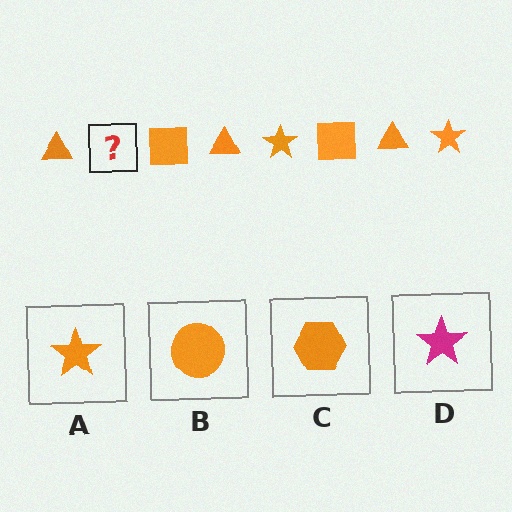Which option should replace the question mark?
Option A.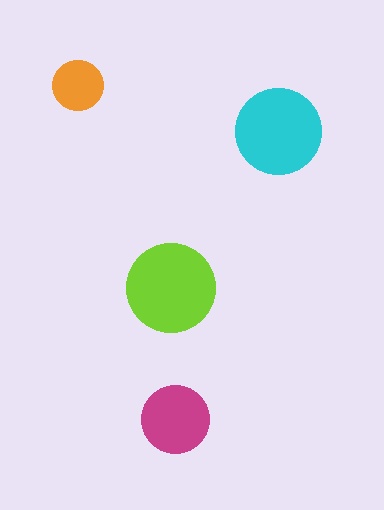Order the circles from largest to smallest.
the lime one, the cyan one, the magenta one, the orange one.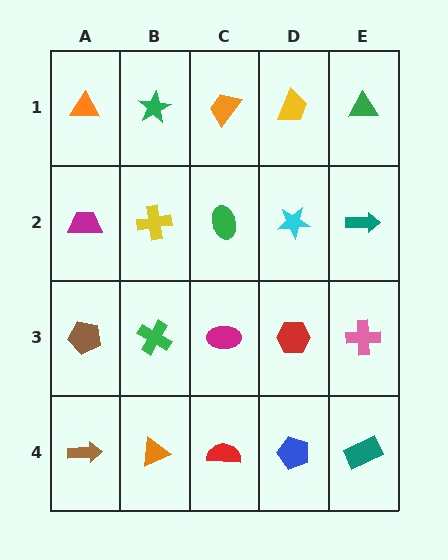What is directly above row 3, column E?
A teal arrow.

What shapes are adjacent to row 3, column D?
A cyan star (row 2, column D), a blue pentagon (row 4, column D), a magenta ellipse (row 3, column C), a pink cross (row 3, column E).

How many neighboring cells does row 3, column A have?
3.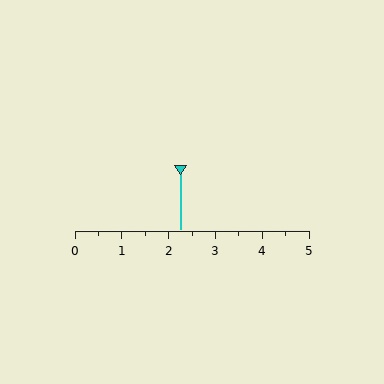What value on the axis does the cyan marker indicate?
The marker indicates approximately 2.2.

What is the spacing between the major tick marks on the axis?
The major ticks are spaced 1 apart.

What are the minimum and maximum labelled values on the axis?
The axis runs from 0 to 5.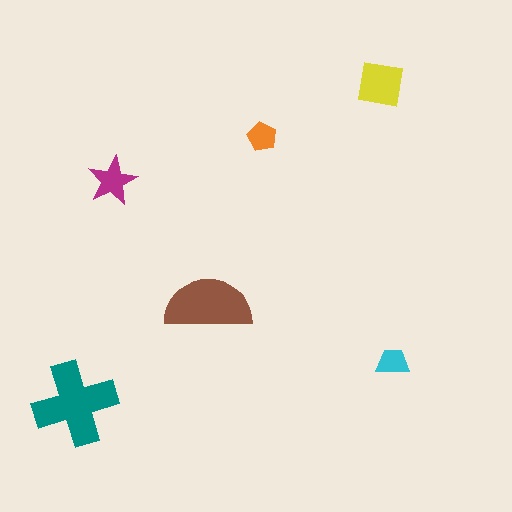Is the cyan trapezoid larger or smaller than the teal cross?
Smaller.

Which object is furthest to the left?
The teal cross is leftmost.